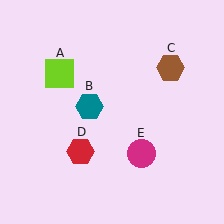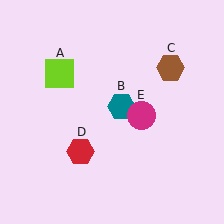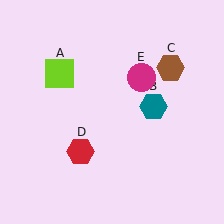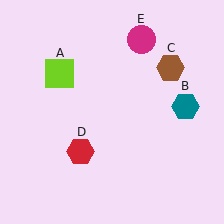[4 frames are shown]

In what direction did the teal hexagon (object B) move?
The teal hexagon (object B) moved right.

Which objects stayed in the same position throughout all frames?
Lime square (object A) and brown hexagon (object C) and red hexagon (object D) remained stationary.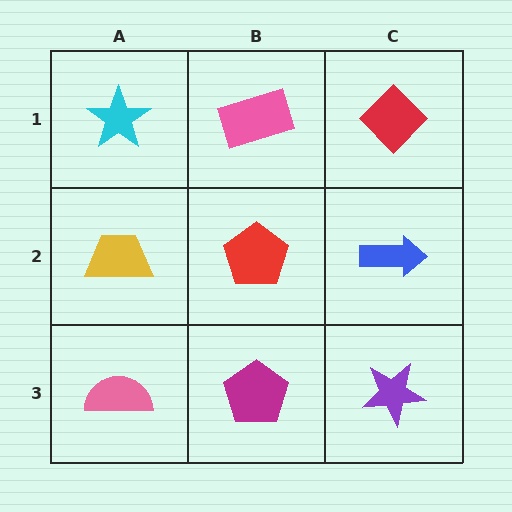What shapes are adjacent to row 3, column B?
A red pentagon (row 2, column B), a pink semicircle (row 3, column A), a purple star (row 3, column C).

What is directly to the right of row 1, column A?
A pink rectangle.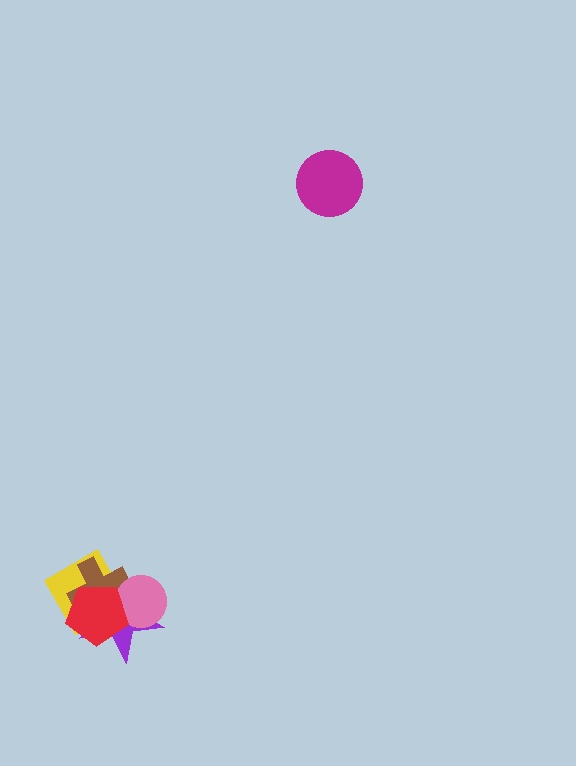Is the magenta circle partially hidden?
No, no other shape covers it.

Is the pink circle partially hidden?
Yes, it is partially covered by another shape.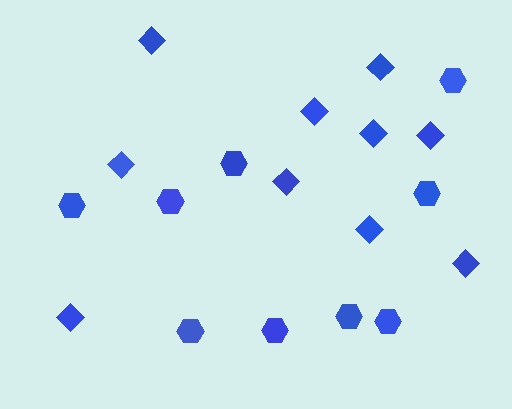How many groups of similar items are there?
There are 2 groups: one group of hexagons (9) and one group of diamonds (10).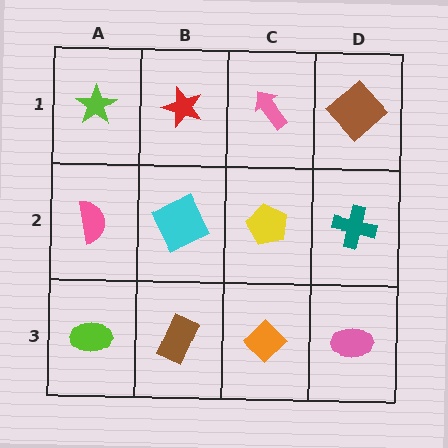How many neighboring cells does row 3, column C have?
3.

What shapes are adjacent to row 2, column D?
A brown diamond (row 1, column D), a pink ellipse (row 3, column D), a yellow pentagon (row 2, column C).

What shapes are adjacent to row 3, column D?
A teal cross (row 2, column D), an orange diamond (row 3, column C).